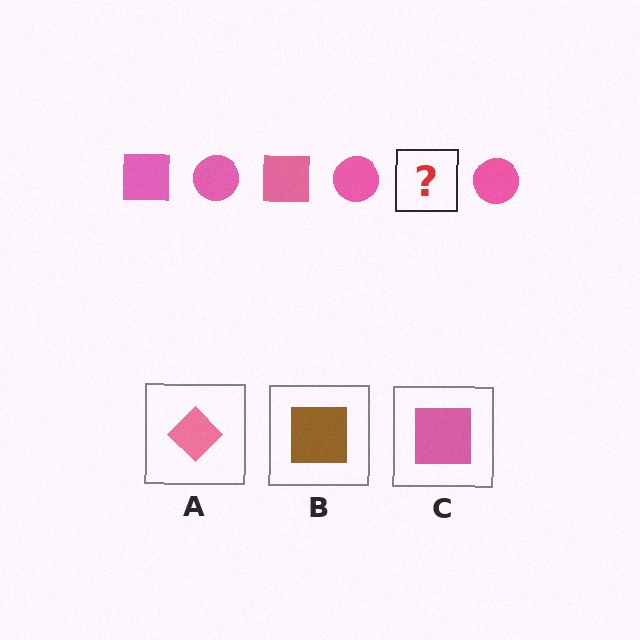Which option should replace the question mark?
Option C.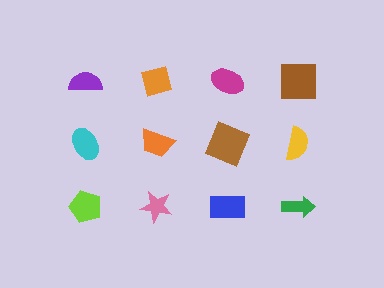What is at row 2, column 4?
A yellow semicircle.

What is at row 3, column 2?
A pink star.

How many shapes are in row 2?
4 shapes.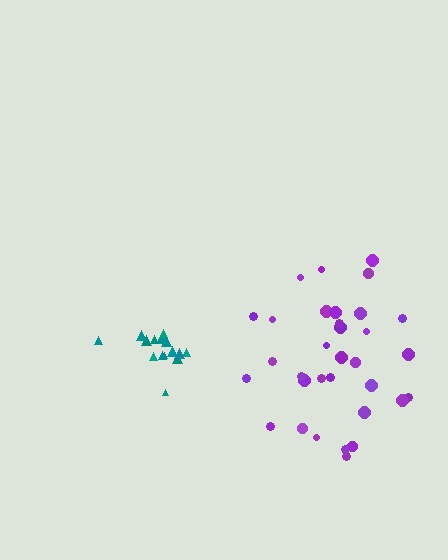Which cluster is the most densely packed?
Teal.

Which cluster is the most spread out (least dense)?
Purple.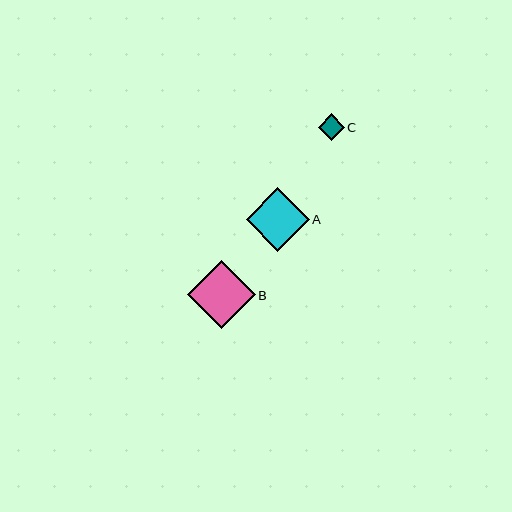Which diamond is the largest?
Diamond B is the largest with a size of approximately 67 pixels.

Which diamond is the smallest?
Diamond C is the smallest with a size of approximately 26 pixels.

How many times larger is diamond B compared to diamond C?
Diamond B is approximately 2.6 times the size of diamond C.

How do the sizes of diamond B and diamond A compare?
Diamond B and diamond A are approximately the same size.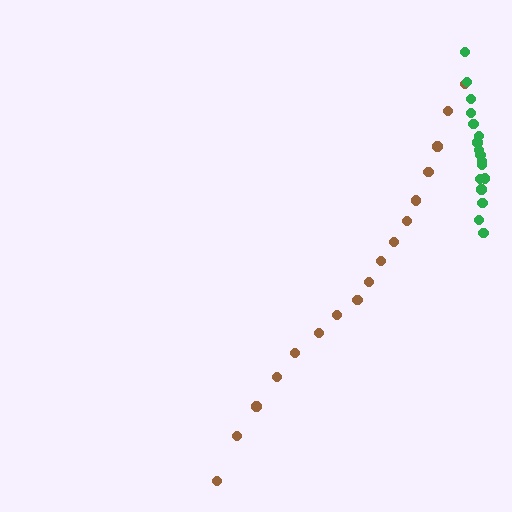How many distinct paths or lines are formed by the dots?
There are 2 distinct paths.